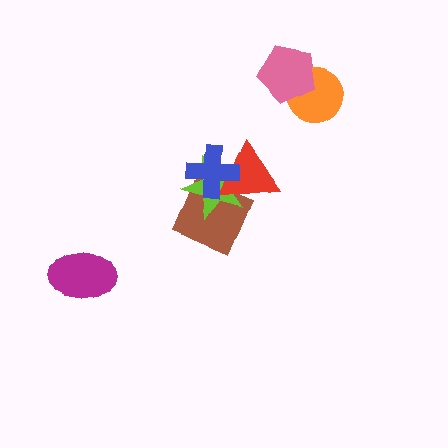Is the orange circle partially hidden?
Yes, it is partially covered by another shape.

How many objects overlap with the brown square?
3 objects overlap with the brown square.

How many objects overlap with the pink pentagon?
1 object overlaps with the pink pentagon.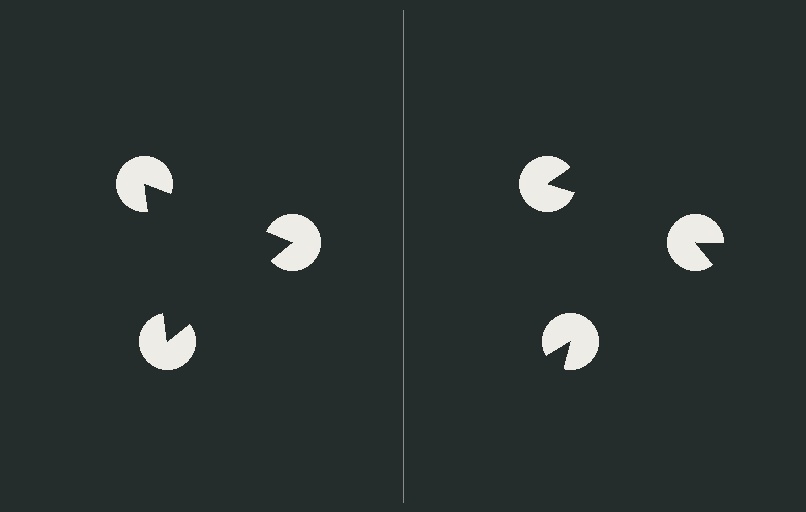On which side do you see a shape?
An illusory triangle appears on the left side. On the right side the wedge cuts are rotated, so no coherent shape forms.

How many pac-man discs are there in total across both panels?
6 — 3 on each side.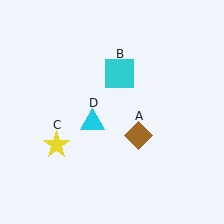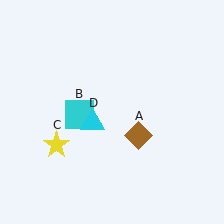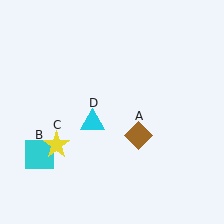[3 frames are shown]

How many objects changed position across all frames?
1 object changed position: cyan square (object B).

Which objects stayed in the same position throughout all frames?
Brown diamond (object A) and yellow star (object C) and cyan triangle (object D) remained stationary.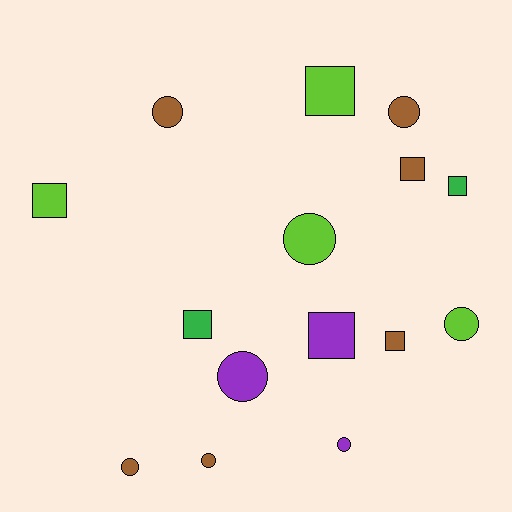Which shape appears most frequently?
Circle, with 8 objects.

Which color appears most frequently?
Brown, with 6 objects.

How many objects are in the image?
There are 15 objects.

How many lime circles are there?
There are 2 lime circles.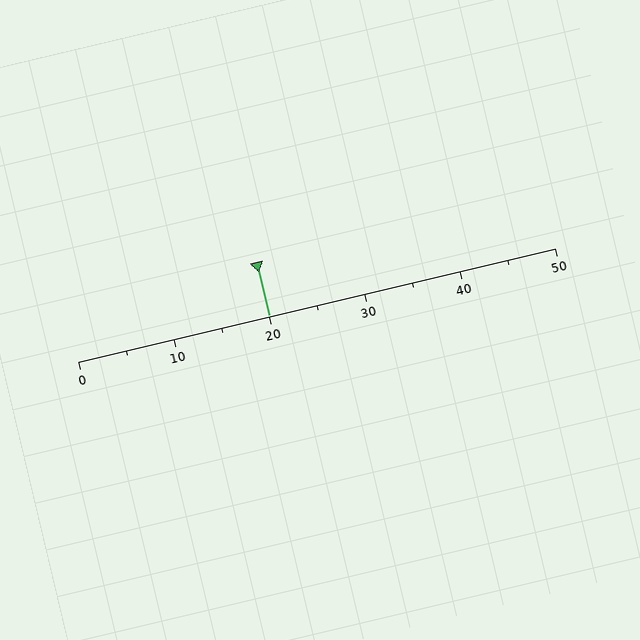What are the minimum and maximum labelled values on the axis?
The axis runs from 0 to 50.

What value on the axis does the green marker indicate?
The marker indicates approximately 20.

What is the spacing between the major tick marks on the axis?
The major ticks are spaced 10 apart.